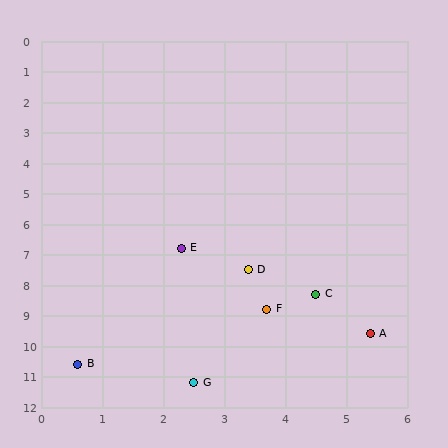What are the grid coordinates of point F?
Point F is at approximately (3.7, 8.8).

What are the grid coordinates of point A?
Point A is at approximately (5.4, 9.6).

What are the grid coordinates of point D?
Point D is at approximately (3.4, 7.5).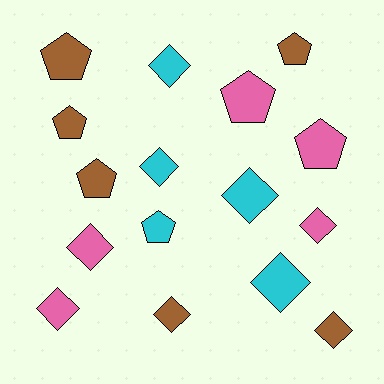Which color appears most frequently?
Brown, with 6 objects.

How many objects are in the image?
There are 16 objects.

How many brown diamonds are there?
There are 2 brown diamonds.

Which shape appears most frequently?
Diamond, with 9 objects.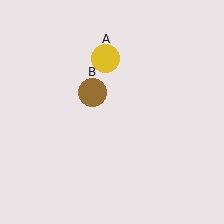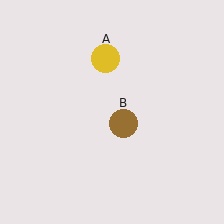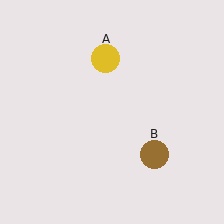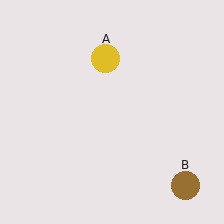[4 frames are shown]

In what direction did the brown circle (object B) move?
The brown circle (object B) moved down and to the right.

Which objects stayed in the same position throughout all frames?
Yellow circle (object A) remained stationary.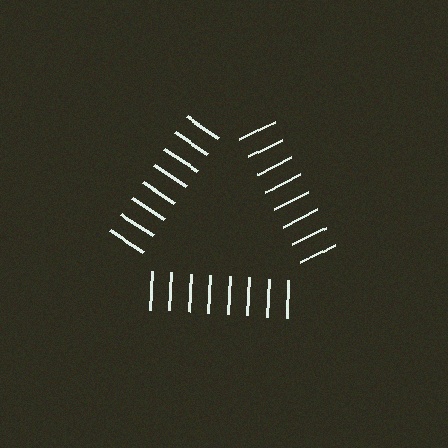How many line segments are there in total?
24 — 8 along each of the 3 edges.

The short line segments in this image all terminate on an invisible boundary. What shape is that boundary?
An illusory triangle — the line segments terminate on its edges but no continuous stroke is drawn.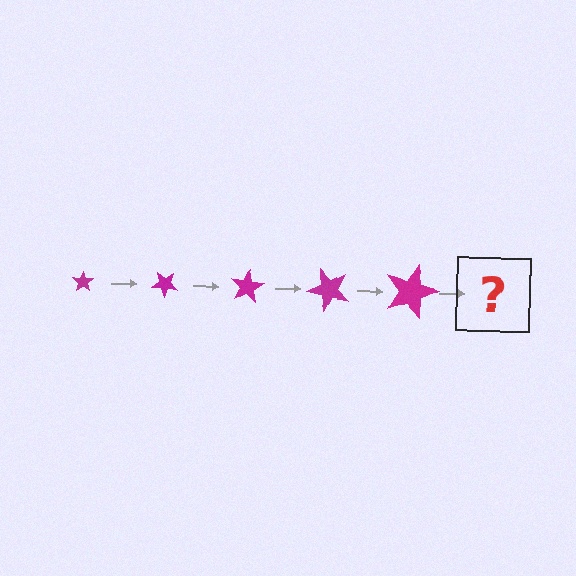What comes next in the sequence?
The next element should be a star, larger than the previous one and rotated 200 degrees from the start.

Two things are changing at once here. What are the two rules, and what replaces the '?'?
The two rules are that the star grows larger each step and it rotates 40 degrees each step. The '?' should be a star, larger than the previous one and rotated 200 degrees from the start.